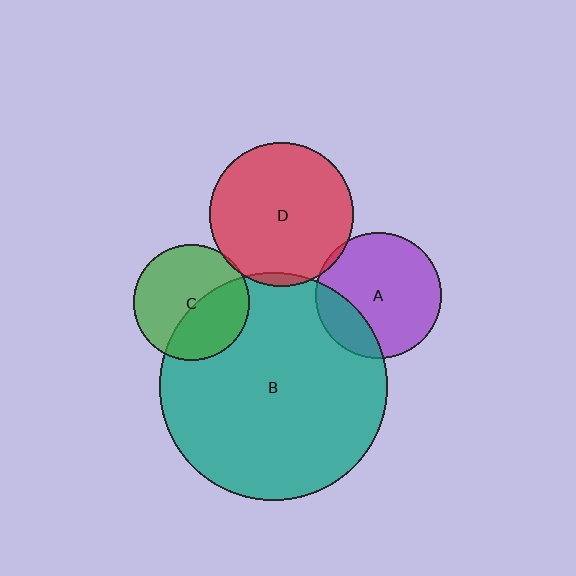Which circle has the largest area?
Circle B (teal).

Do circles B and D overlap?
Yes.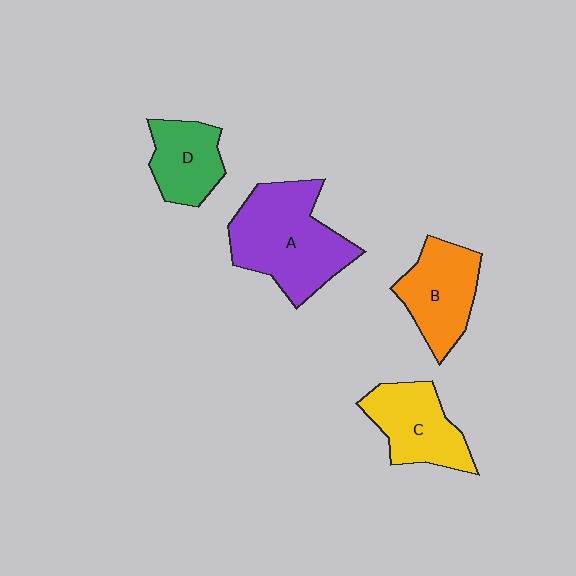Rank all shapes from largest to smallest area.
From largest to smallest: A (purple), B (orange), C (yellow), D (green).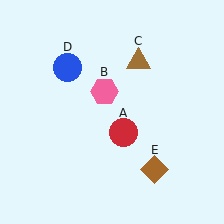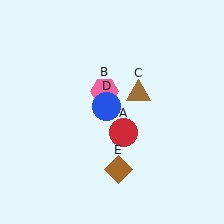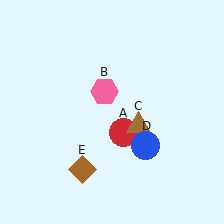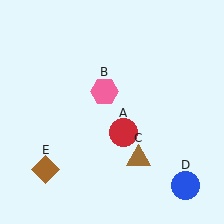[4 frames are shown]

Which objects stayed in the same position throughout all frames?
Red circle (object A) and pink hexagon (object B) remained stationary.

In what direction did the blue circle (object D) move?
The blue circle (object D) moved down and to the right.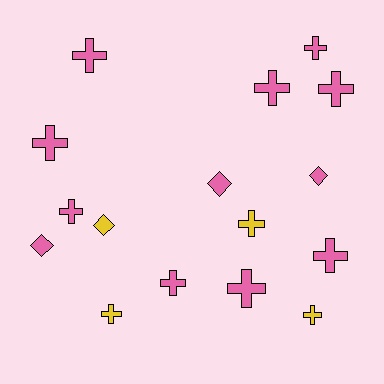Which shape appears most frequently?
Cross, with 12 objects.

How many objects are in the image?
There are 16 objects.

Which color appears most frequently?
Pink, with 12 objects.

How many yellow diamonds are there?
There is 1 yellow diamond.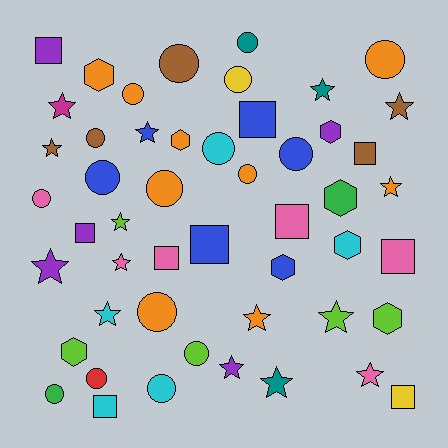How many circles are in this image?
There are 17 circles.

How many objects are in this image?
There are 50 objects.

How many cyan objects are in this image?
There are 5 cyan objects.